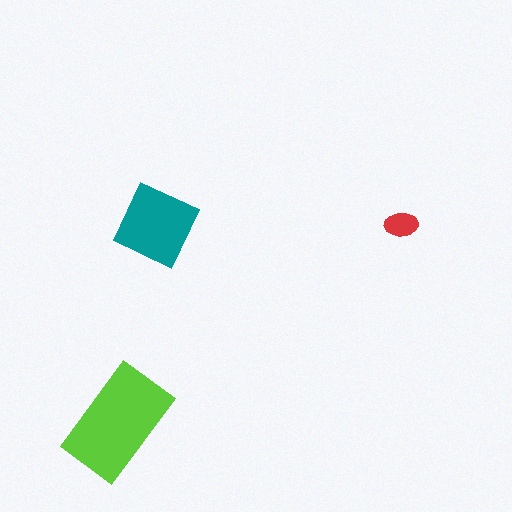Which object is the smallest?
The red ellipse.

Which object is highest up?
The red ellipse is topmost.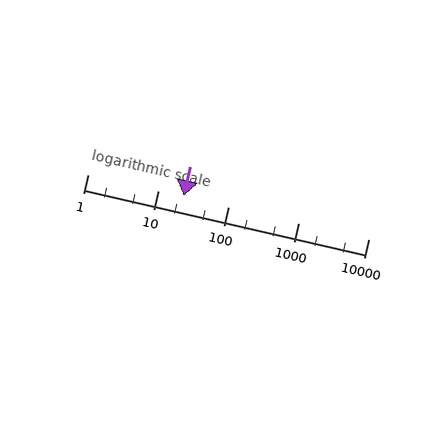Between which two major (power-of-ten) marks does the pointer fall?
The pointer is between 10 and 100.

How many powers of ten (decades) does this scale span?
The scale spans 4 decades, from 1 to 10000.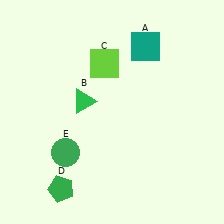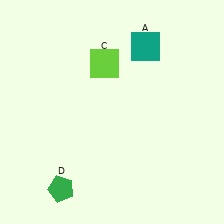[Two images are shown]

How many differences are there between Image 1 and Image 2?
There are 2 differences between the two images.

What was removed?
The green triangle (B), the green circle (E) were removed in Image 2.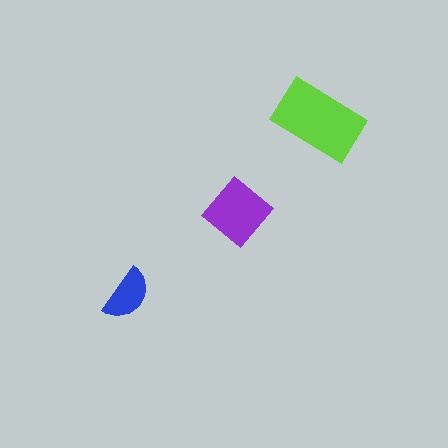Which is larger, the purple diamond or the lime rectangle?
The lime rectangle.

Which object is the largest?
The lime rectangle.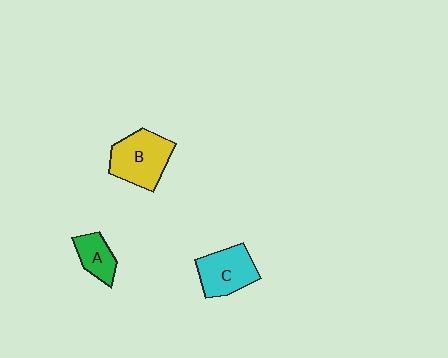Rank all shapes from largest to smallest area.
From largest to smallest: B (yellow), C (cyan), A (green).